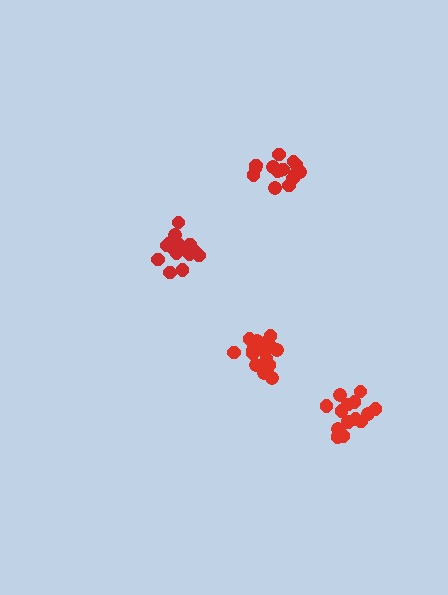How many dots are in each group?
Group 1: 15 dots, Group 2: 21 dots, Group 3: 15 dots, Group 4: 16 dots (67 total).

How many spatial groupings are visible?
There are 4 spatial groupings.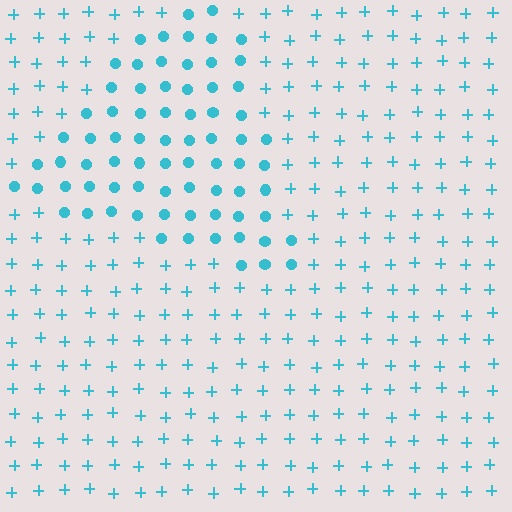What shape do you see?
I see a triangle.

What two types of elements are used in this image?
The image uses circles inside the triangle region and plus signs outside it.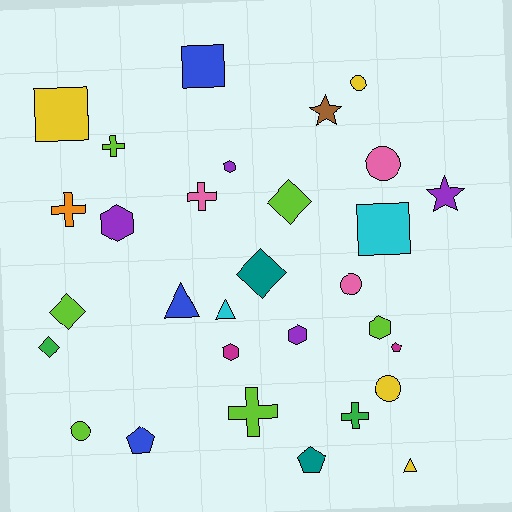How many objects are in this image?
There are 30 objects.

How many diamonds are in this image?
There are 4 diamonds.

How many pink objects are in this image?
There are 3 pink objects.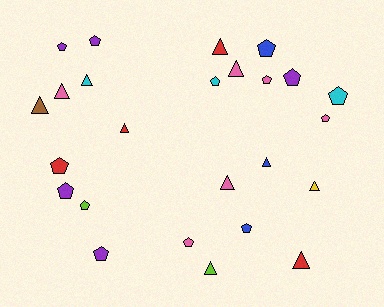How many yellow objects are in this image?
There is 1 yellow object.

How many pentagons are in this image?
There are 14 pentagons.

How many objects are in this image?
There are 25 objects.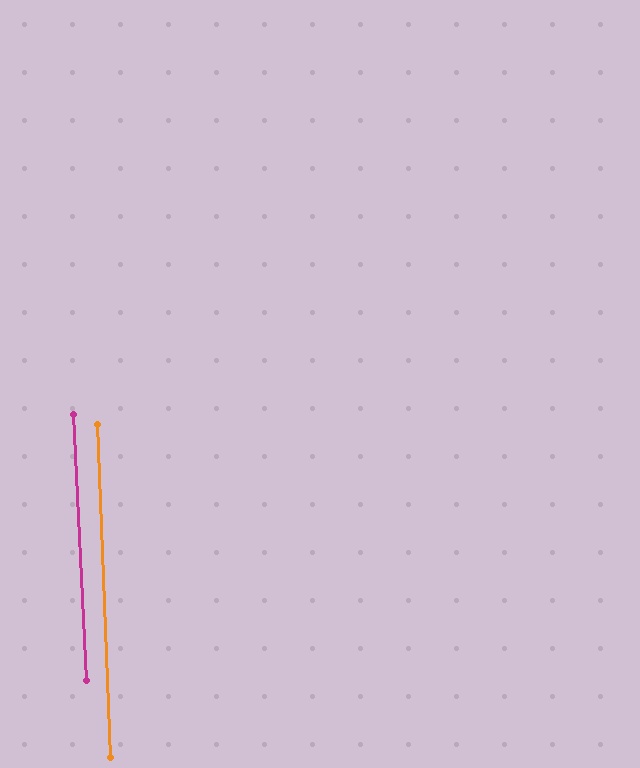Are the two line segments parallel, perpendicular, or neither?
Parallel — their directions differ by only 0.4°.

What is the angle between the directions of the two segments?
Approximately 0 degrees.